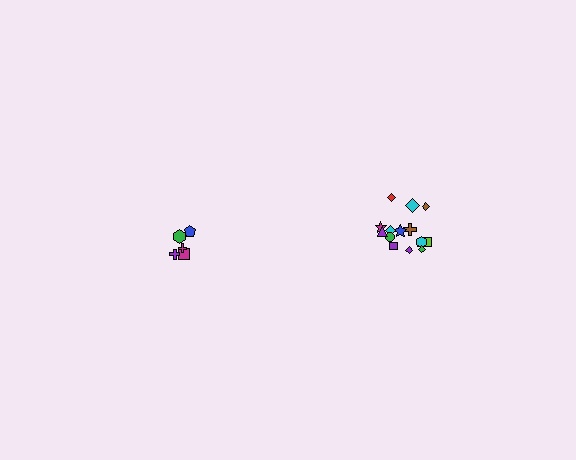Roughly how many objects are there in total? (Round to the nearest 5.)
Roughly 20 objects in total.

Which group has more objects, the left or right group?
The right group.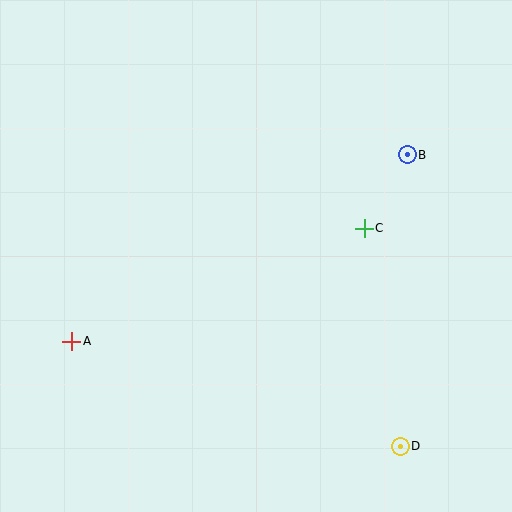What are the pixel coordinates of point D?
Point D is at (400, 446).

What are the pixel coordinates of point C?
Point C is at (364, 228).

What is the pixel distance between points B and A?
The distance between B and A is 384 pixels.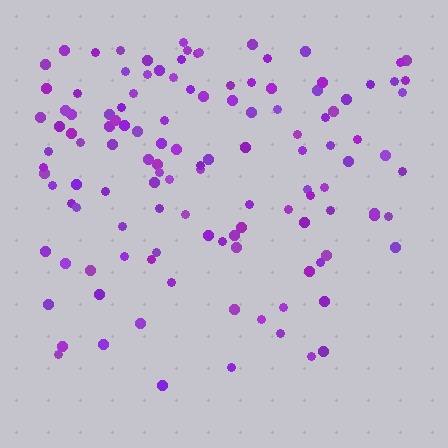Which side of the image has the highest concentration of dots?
The top.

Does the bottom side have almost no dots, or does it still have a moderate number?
Still a moderate number, just noticeably fewer than the top.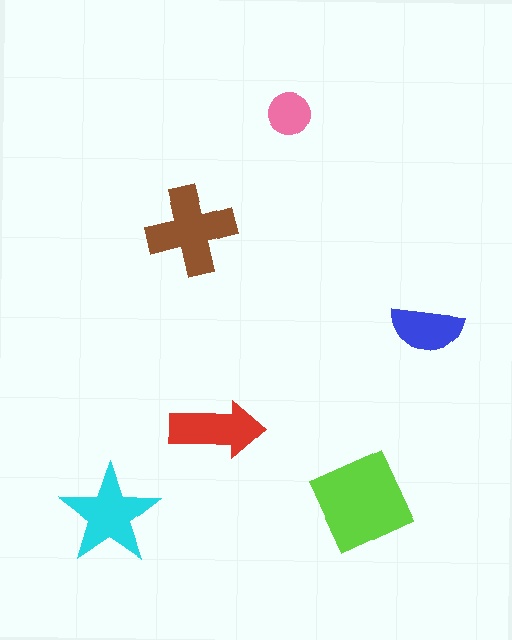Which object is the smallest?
The pink circle.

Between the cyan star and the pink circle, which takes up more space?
The cyan star.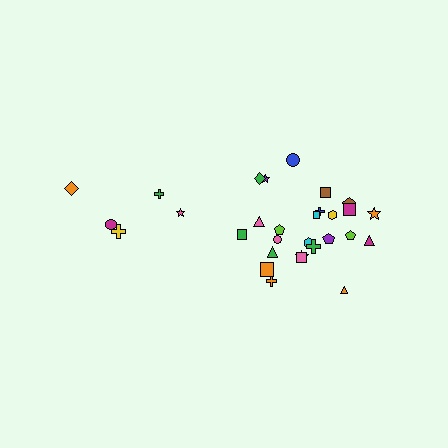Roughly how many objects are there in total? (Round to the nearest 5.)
Roughly 30 objects in total.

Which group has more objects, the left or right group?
The right group.